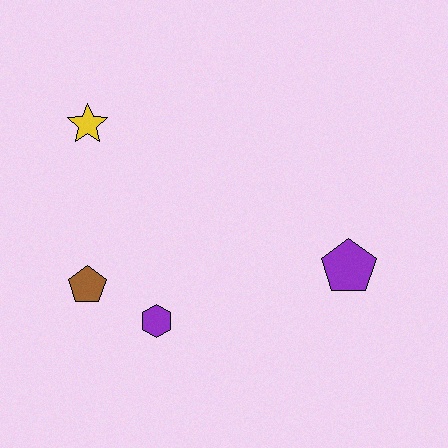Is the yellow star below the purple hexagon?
No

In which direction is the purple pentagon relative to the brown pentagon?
The purple pentagon is to the right of the brown pentagon.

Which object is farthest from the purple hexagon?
The yellow star is farthest from the purple hexagon.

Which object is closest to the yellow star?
The brown pentagon is closest to the yellow star.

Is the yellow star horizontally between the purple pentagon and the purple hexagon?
No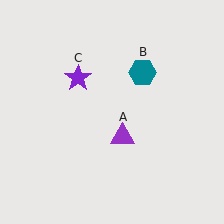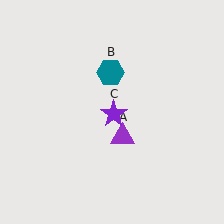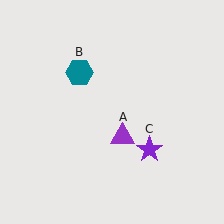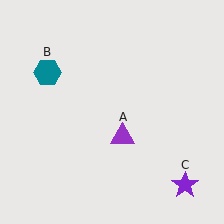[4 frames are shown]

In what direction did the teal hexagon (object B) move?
The teal hexagon (object B) moved left.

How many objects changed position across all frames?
2 objects changed position: teal hexagon (object B), purple star (object C).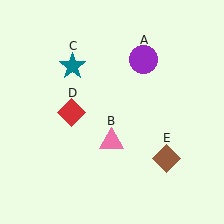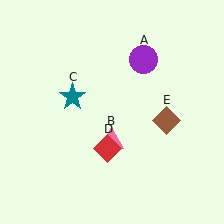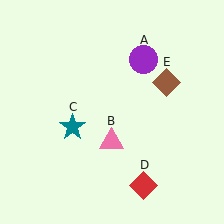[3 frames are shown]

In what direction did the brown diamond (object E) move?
The brown diamond (object E) moved up.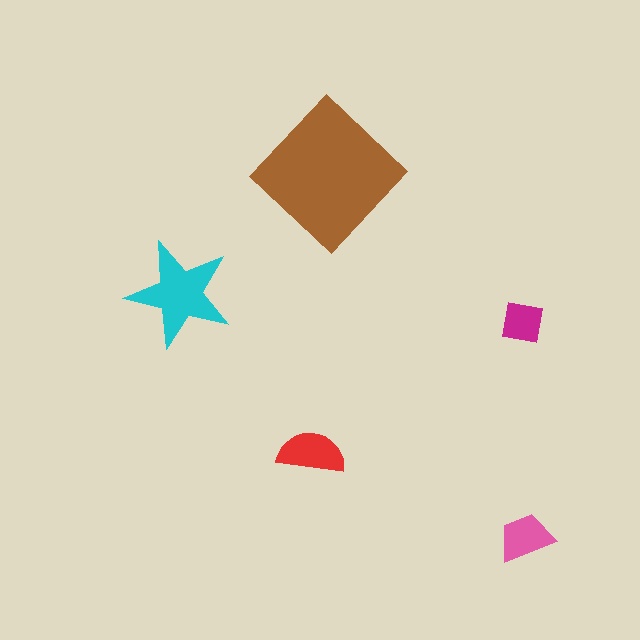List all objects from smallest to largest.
The magenta square, the pink trapezoid, the red semicircle, the cyan star, the brown diamond.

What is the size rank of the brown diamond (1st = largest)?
1st.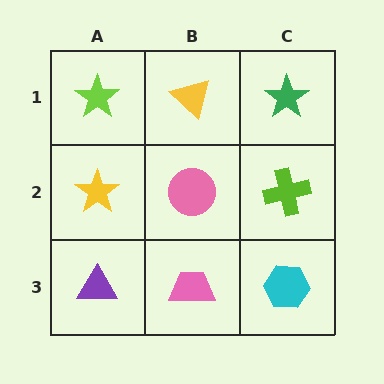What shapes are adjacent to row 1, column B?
A pink circle (row 2, column B), a lime star (row 1, column A), a green star (row 1, column C).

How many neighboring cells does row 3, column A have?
2.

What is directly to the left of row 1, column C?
A yellow triangle.